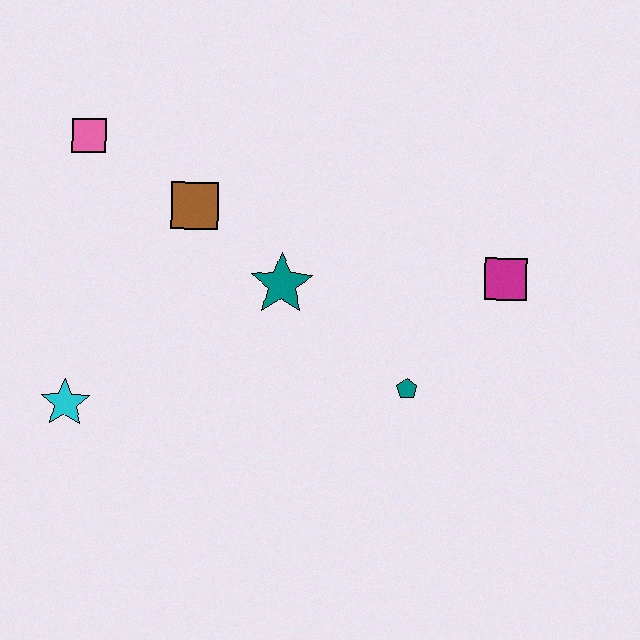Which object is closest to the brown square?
The teal star is closest to the brown square.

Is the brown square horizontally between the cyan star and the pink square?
No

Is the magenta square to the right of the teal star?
Yes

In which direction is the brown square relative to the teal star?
The brown square is to the left of the teal star.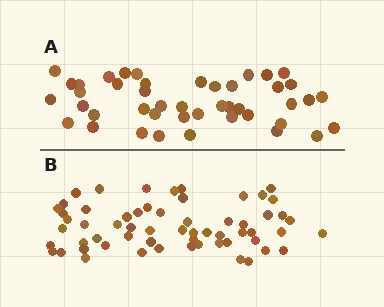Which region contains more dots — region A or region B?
Region B (the bottom region) has more dots.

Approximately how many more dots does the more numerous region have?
Region B has approximately 15 more dots than region A.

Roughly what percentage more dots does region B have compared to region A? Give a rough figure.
About 35% more.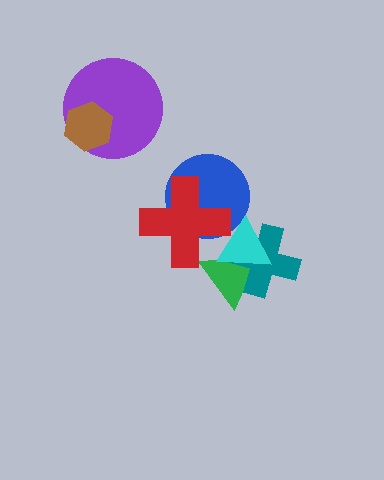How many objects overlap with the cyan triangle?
4 objects overlap with the cyan triangle.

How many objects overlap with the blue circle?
2 objects overlap with the blue circle.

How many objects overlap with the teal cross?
2 objects overlap with the teal cross.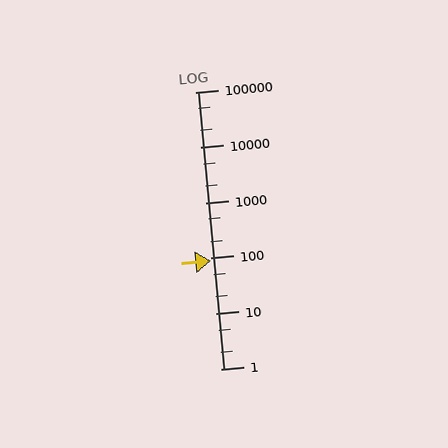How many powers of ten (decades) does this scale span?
The scale spans 5 decades, from 1 to 100000.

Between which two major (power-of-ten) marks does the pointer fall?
The pointer is between 10 and 100.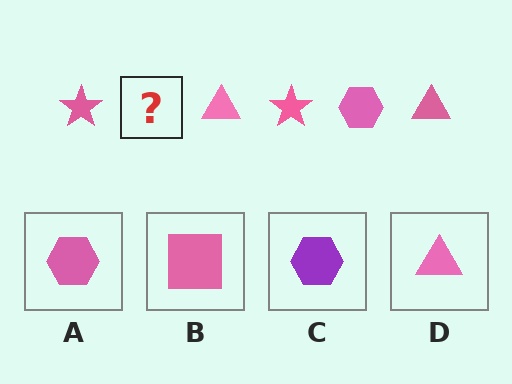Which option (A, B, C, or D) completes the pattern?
A.